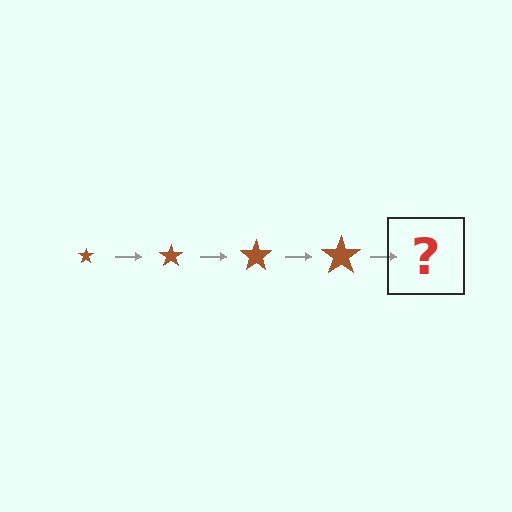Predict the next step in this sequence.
The next step is a brown star, larger than the previous one.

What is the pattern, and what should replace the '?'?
The pattern is that the star gets progressively larger each step. The '?' should be a brown star, larger than the previous one.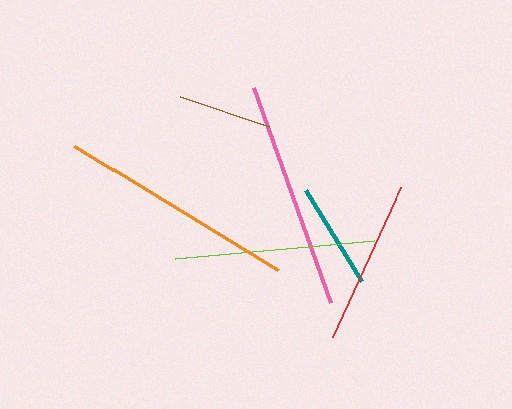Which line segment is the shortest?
The brown line is the shortest at approximately 94 pixels.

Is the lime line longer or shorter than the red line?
The lime line is longer than the red line.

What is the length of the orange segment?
The orange segment is approximately 238 pixels long.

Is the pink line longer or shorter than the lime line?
The pink line is longer than the lime line.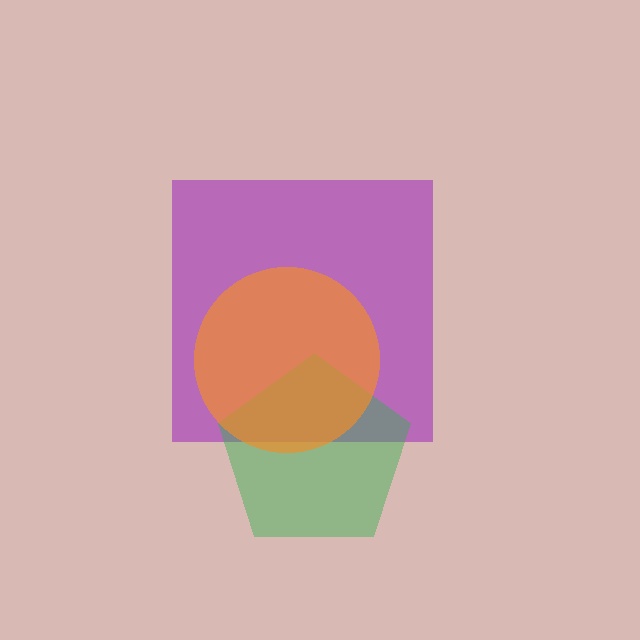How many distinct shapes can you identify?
There are 3 distinct shapes: a purple square, a green pentagon, an orange circle.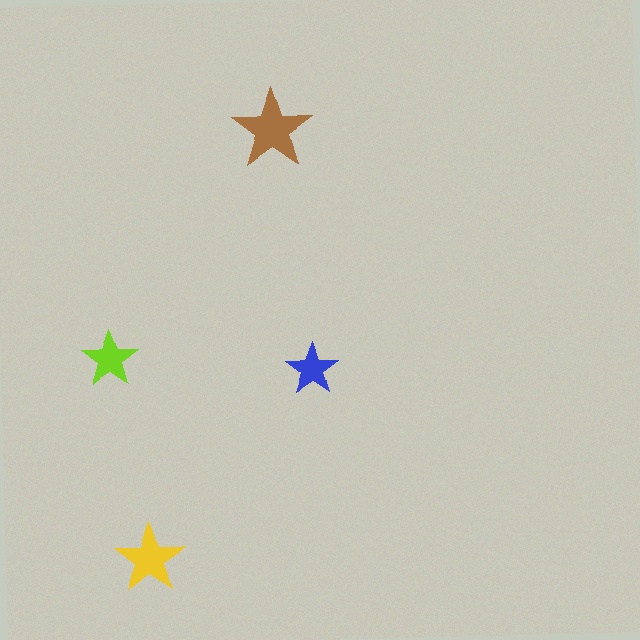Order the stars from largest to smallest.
the brown one, the yellow one, the lime one, the blue one.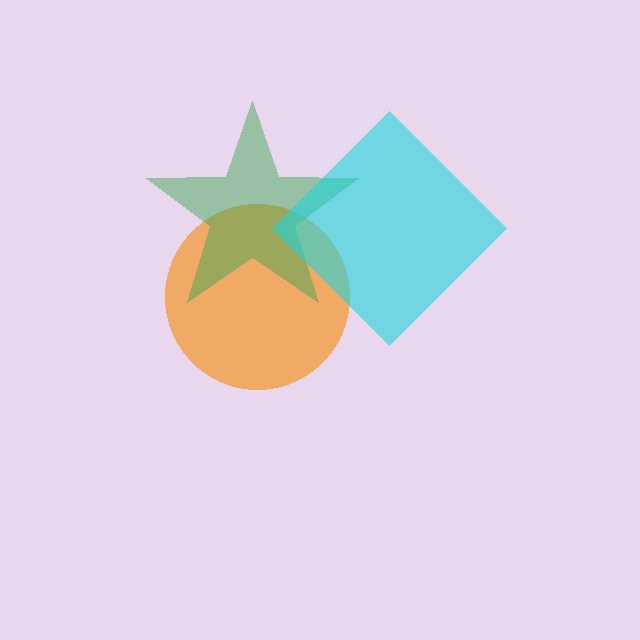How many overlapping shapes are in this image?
There are 3 overlapping shapes in the image.